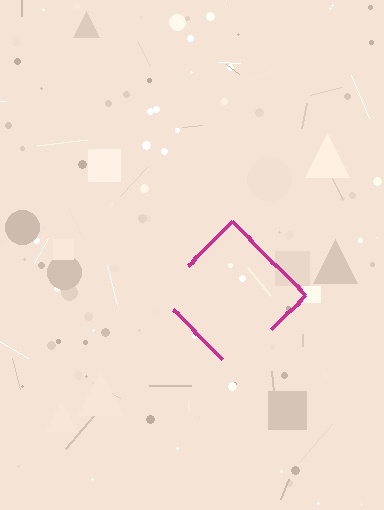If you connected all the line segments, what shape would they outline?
They would outline a diamond.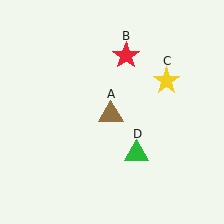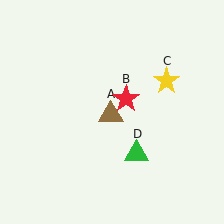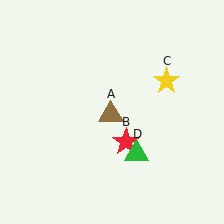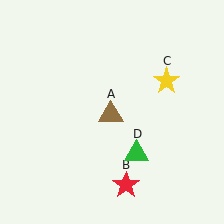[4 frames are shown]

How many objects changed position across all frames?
1 object changed position: red star (object B).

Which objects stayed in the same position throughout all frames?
Brown triangle (object A) and yellow star (object C) and green triangle (object D) remained stationary.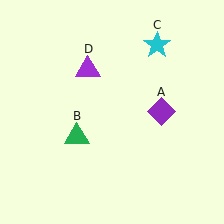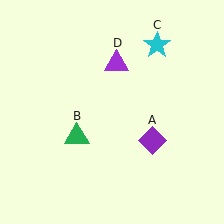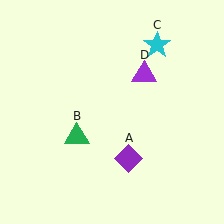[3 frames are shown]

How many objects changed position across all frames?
2 objects changed position: purple diamond (object A), purple triangle (object D).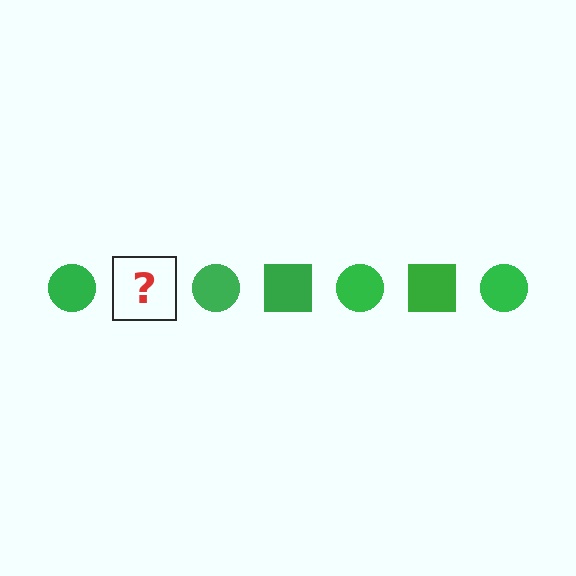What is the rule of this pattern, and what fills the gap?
The rule is that the pattern cycles through circle, square shapes in green. The gap should be filled with a green square.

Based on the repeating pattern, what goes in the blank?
The blank should be a green square.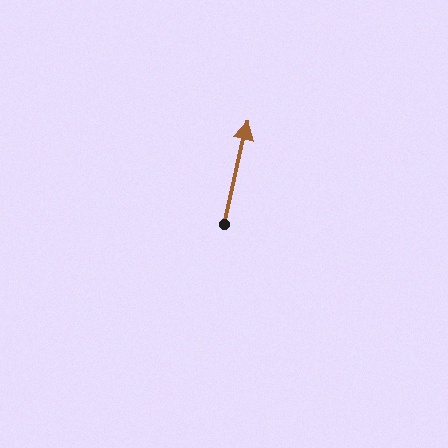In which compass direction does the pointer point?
North.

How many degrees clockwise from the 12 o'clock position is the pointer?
Approximately 13 degrees.